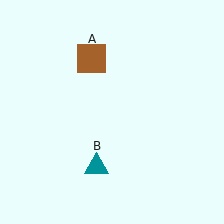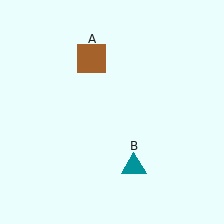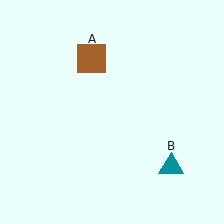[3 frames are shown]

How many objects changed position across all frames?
1 object changed position: teal triangle (object B).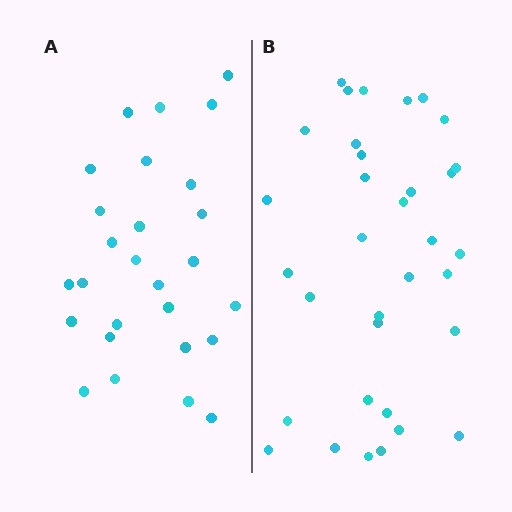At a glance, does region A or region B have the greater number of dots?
Region B (the right region) has more dots.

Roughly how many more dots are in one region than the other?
Region B has roughly 8 or so more dots than region A.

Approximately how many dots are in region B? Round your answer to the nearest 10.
About 30 dots. (The exact count is 34, which rounds to 30.)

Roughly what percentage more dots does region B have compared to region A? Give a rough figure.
About 25% more.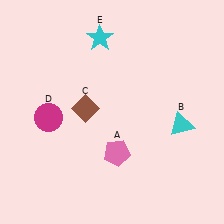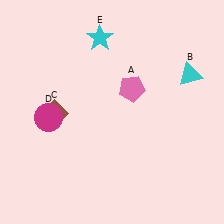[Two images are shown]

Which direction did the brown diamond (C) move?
The brown diamond (C) moved left.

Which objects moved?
The objects that moved are: the pink pentagon (A), the cyan triangle (B), the brown diamond (C).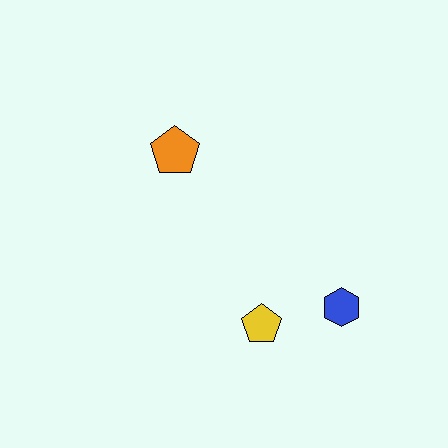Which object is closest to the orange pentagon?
The yellow pentagon is closest to the orange pentagon.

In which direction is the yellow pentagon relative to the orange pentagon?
The yellow pentagon is below the orange pentagon.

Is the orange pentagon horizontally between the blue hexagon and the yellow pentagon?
No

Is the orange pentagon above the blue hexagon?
Yes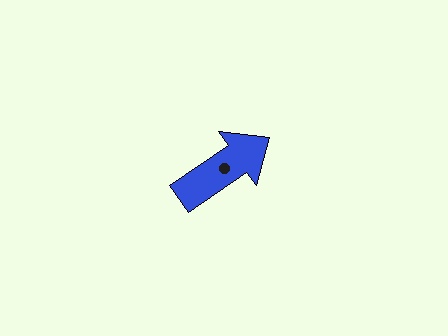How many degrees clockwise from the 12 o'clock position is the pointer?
Approximately 56 degrees.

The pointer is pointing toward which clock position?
Roughly 2 o'clock.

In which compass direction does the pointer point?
Northeast.